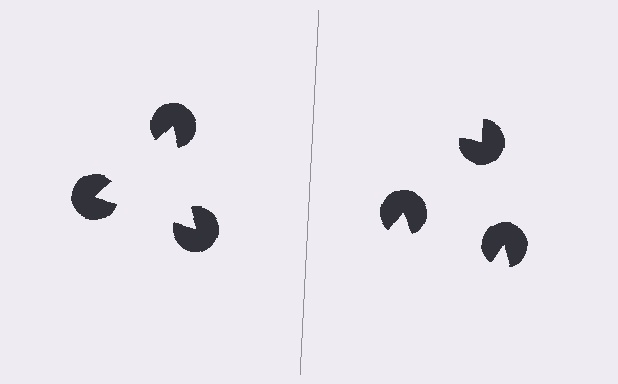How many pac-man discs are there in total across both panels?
6 — 3 on each side.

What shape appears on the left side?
An illusory triangle.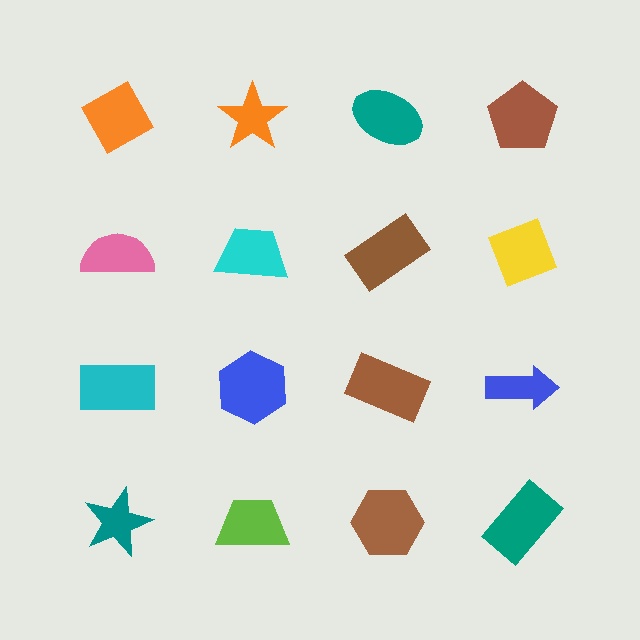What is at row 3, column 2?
A blue hexagon.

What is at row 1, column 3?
A teal ellipse.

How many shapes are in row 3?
4 shapes.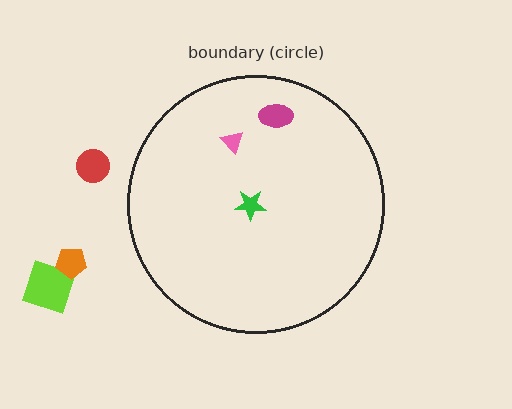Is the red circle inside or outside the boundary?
Outside.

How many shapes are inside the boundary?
3 inside, 3 outside.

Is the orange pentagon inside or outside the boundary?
Outside.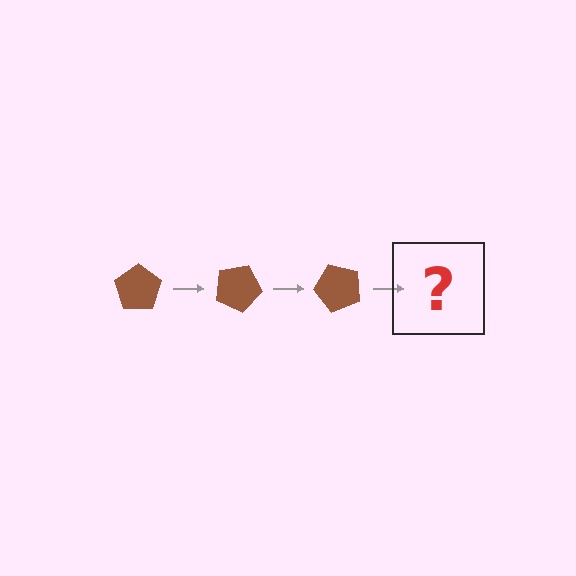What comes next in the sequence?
The next element should be a brown pentagon rotated 75 degrees.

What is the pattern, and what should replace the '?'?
The pattern is that the pentagon rotates 25 degrees each step. The '?' should be a brown pentagon rotated 75 degrees.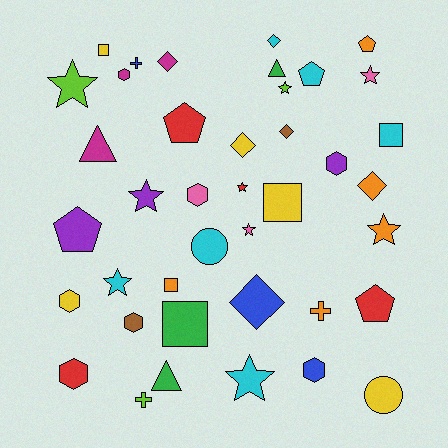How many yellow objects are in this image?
There are 5 yellow objects.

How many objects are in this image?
There are 40 objects.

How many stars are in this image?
There are 9 stars.